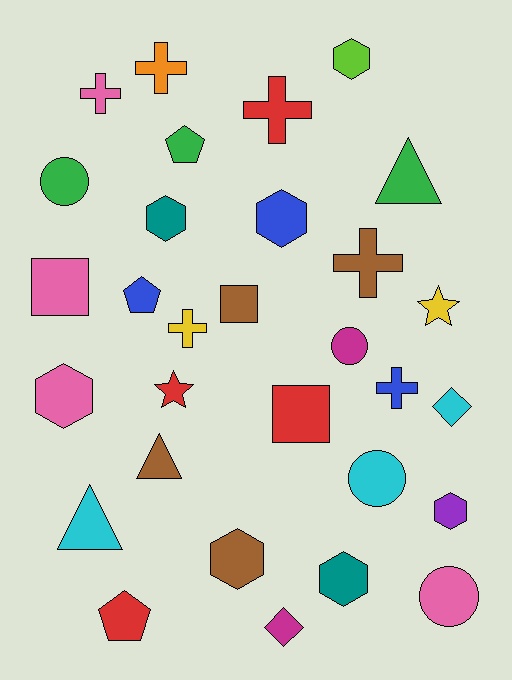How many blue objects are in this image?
There are 3 blue objects.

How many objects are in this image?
There are 30 objects.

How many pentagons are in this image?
There are 3 pentagons.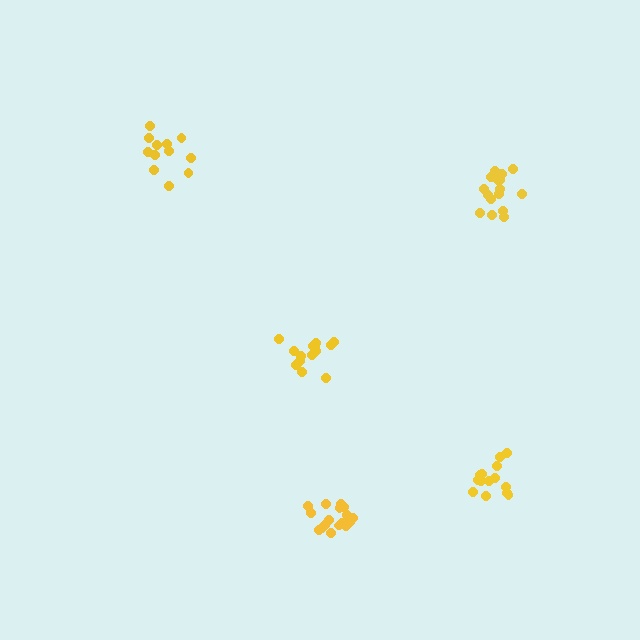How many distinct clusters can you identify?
There are 5 distinct clusters.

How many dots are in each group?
Group 1: 17 dots, Group 2: 17 dots, Group 3: 12 dots, Group 4: 14 dots, Group 5: 14 dots (74 total).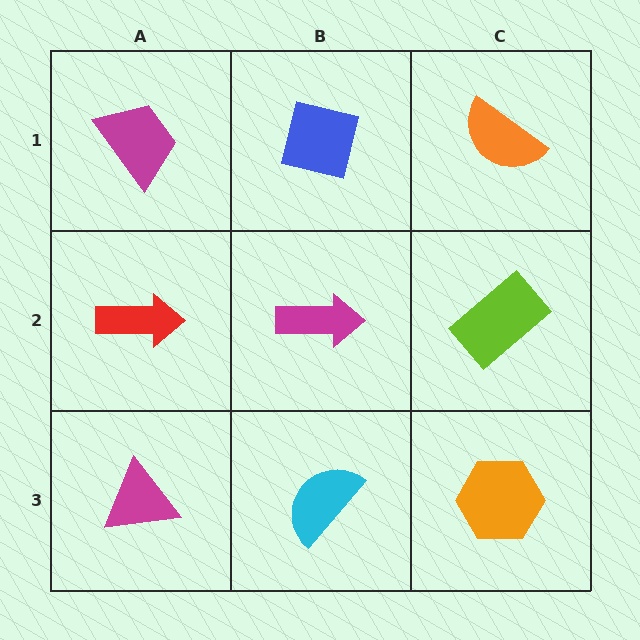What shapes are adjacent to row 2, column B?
A blue square (row 1, column B), a cyan semicircle (row 3, column B), a red arrow (row 2, column A), a lime rectangle (row 2, column C).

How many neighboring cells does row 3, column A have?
2.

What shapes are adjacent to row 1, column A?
A red arrow (row 2, column A), a blue square (row 1, column B).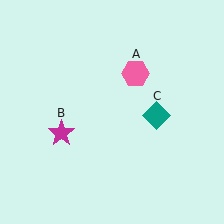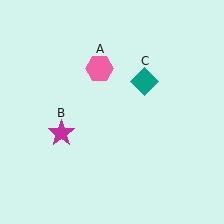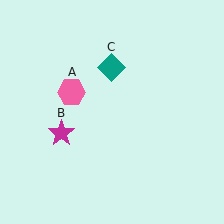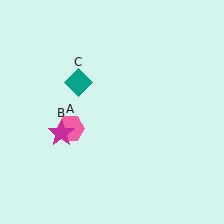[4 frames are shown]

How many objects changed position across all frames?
2 objects changed position: pink hexagon (object A), teal diamond (object C).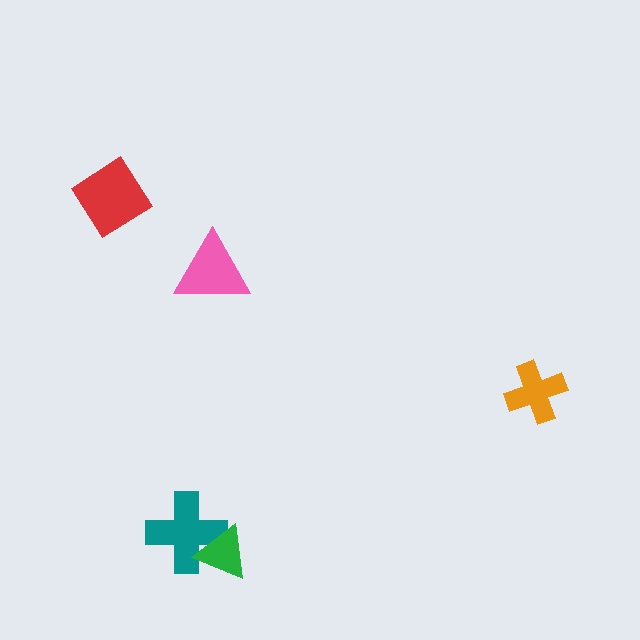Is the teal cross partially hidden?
Yes, it is partially covered by another shape.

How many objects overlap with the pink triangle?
0 objects overlap with the pink triangle.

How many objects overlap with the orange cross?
0 objects overlap with the orange cross.